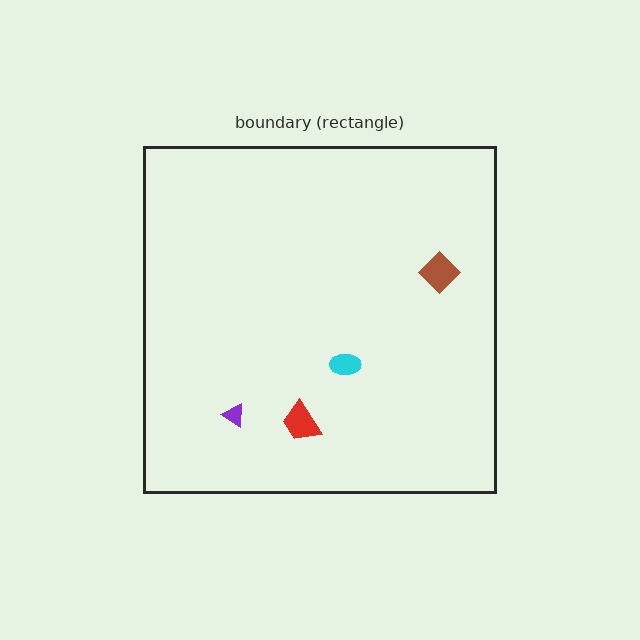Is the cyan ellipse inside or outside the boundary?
Inside.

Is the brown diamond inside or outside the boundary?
Inside.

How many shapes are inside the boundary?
4 inside, 0 outside.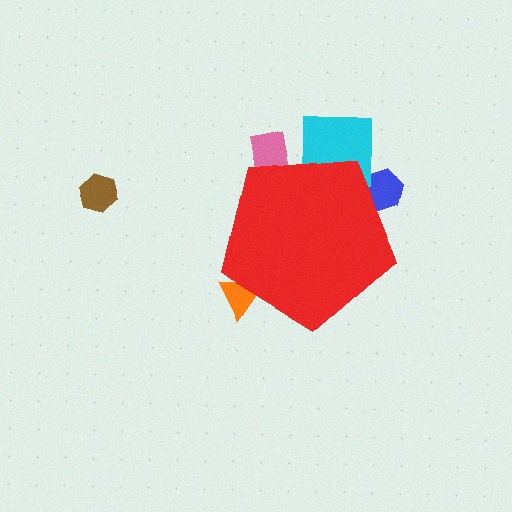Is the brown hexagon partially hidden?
No, the brown hexagon is fully visible.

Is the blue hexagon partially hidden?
Yes, the blue hexagon is partially hidden behind the red pentagon.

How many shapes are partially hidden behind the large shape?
4 shapes are partially hidden.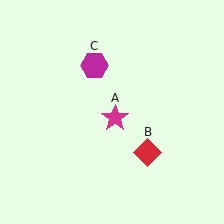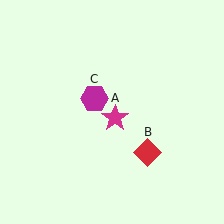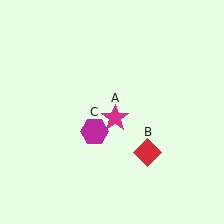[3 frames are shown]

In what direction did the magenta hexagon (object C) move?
The magenta hexagon (object C) moved down.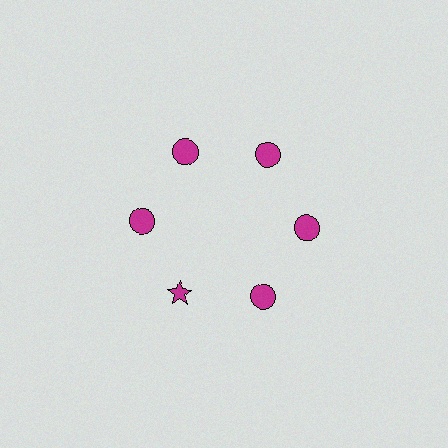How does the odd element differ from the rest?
It has a different shape: star instead of circle.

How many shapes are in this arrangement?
There are 6 shapes arranged in a ring pattern.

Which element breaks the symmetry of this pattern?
The magenta star at roughly the 7 o'clock position breaks the symmetry. All other shapes are magenta circles.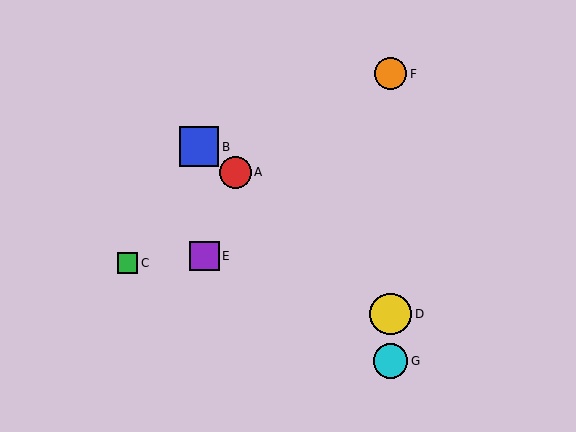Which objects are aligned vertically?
Objects D, F, G are aligned vertically.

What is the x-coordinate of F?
Object F is at x≈391.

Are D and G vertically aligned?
Yes, both are at x≈391.